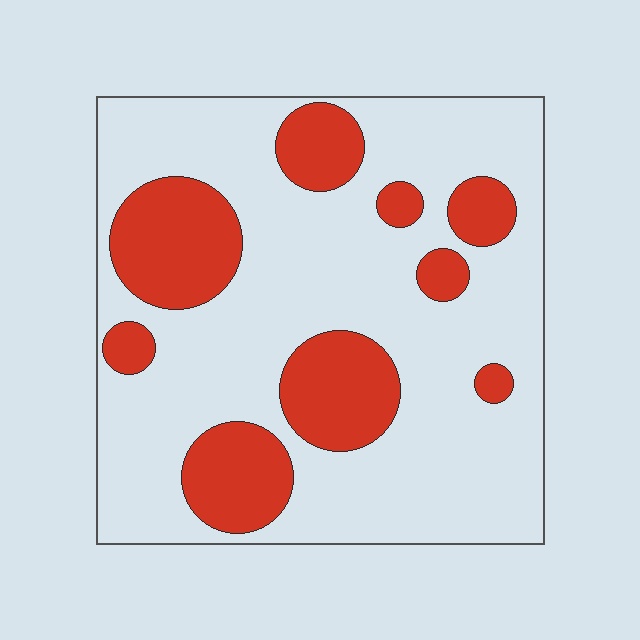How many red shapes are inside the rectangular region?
9.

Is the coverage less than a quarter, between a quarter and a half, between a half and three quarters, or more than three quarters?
Between a quarter and a half.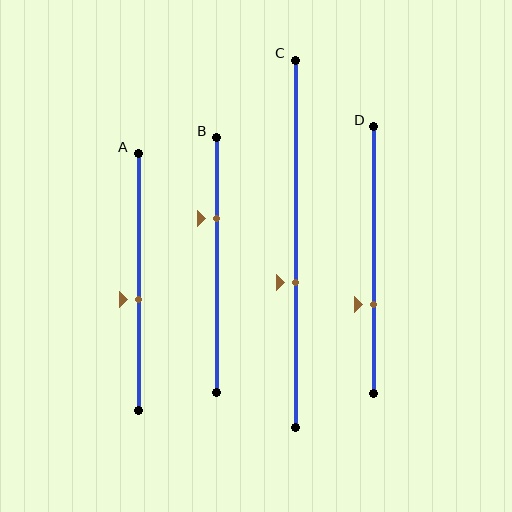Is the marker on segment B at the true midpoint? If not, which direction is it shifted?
No, the marker on segment B is shifted upward by about 18% of the segment length.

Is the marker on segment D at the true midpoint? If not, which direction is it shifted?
No, the marker on segment D is shifted downward by about 17% of the segment length.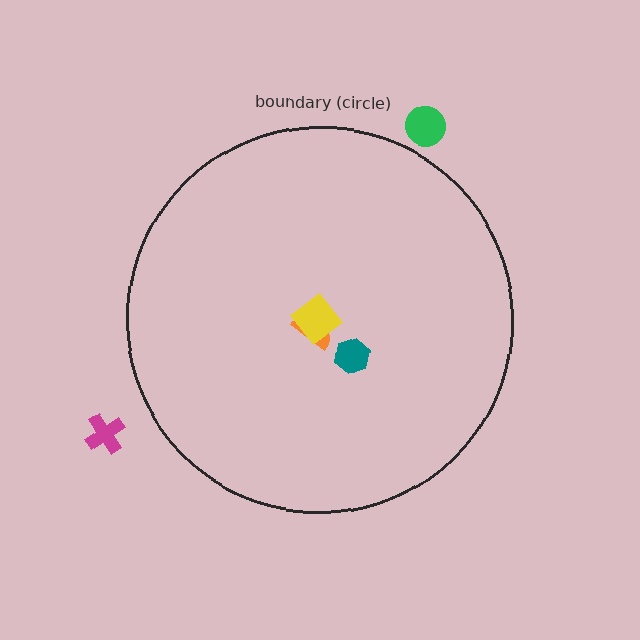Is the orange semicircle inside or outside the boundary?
Inside.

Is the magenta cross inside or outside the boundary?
Outside.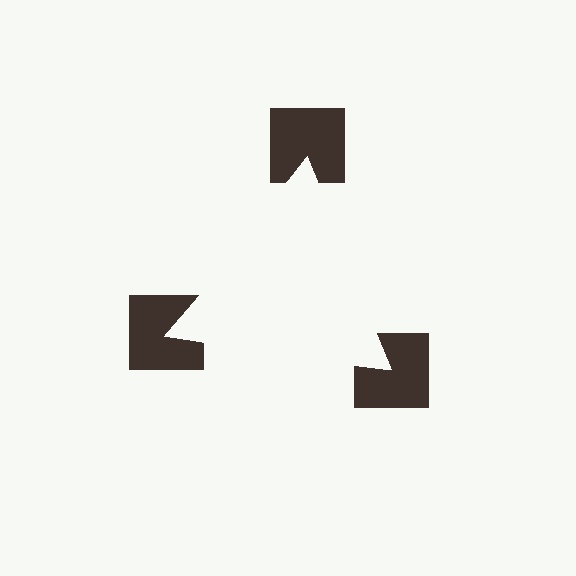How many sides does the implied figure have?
3 sides.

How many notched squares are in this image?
There are 3 — one at each vertex of the illusory triangle.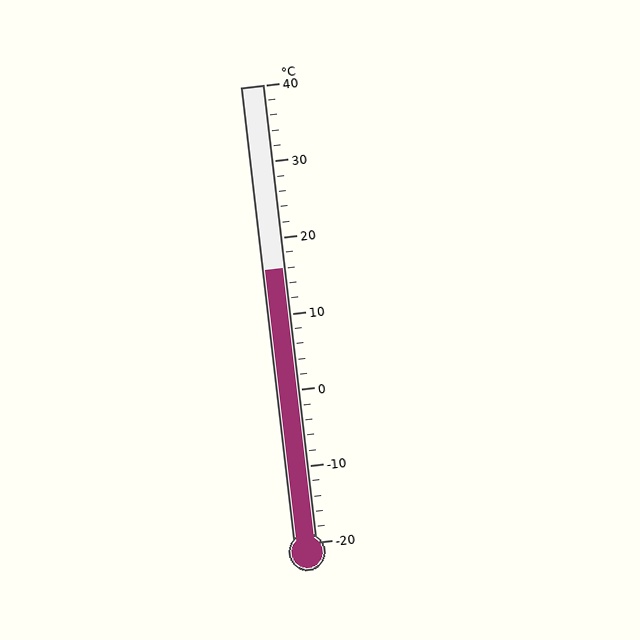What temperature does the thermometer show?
The thermometer shows approximately 16°C.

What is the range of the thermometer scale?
The thermometer scale ranges from -20°C to 40°C.